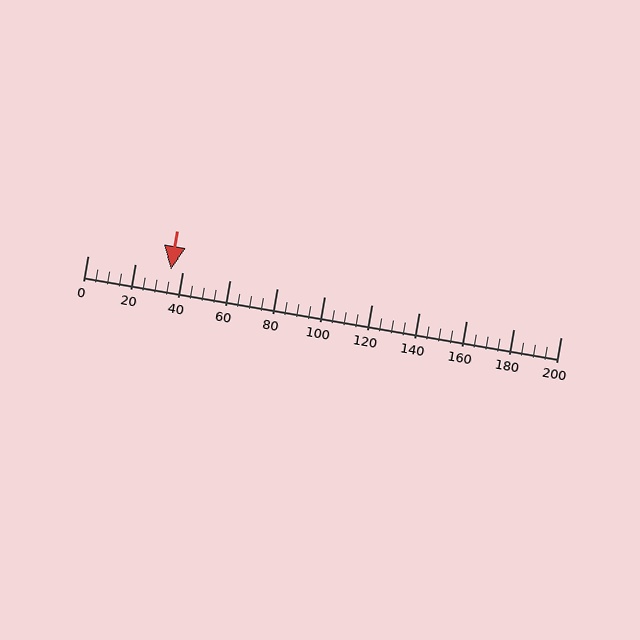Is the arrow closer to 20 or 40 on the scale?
The arrow is closer to 40.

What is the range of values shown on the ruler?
The ruler shows values from 0 to 200.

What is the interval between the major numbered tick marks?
The major tick marks are spaced 20 units apart.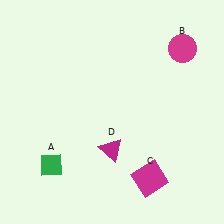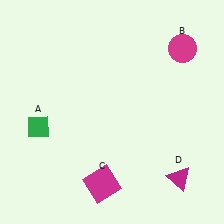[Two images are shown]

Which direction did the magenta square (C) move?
The magenta square (C) moved left.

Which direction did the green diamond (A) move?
The green diamond (A) moved up.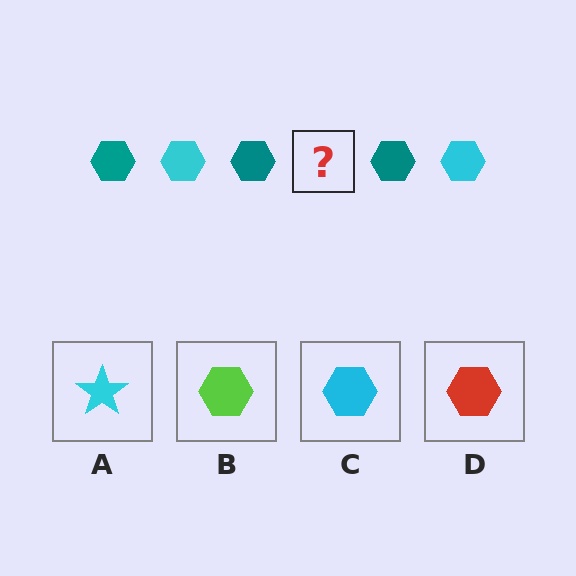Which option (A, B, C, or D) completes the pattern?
C.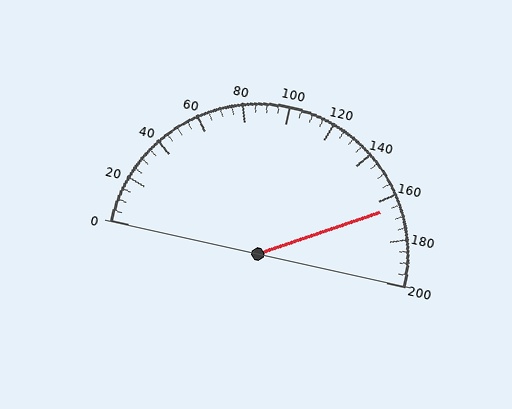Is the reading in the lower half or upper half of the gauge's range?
The reading is in the upper half of the range (0 to 200).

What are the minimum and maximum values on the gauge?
The gauge ranges from 0 to 200.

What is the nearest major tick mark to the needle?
The nearest major tick mark is 160.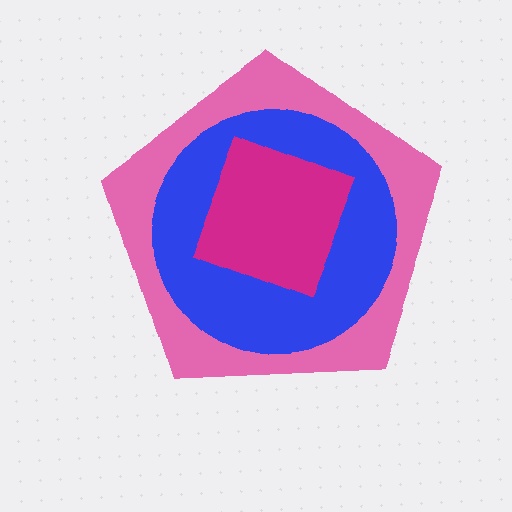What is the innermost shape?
The magenta diamond.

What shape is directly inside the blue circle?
The magenta diamond.